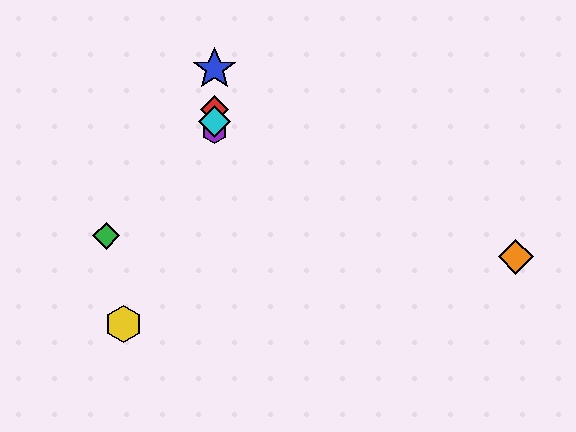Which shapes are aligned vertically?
The red diamond, the blue star, the purple hexagon, the cyan diamond are aligned vertically.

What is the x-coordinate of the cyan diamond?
The cyan diamond is at x≈215.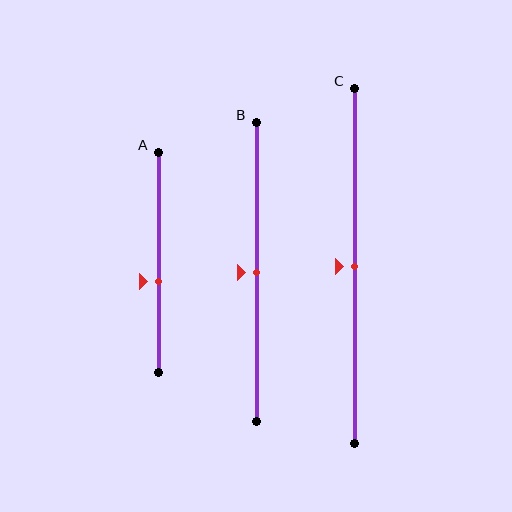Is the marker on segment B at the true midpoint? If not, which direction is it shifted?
Yes, the marker on segment B is at the true midpoint.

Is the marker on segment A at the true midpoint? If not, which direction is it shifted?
No, the marker on segment A is shifted downward by about 8% of the segment length.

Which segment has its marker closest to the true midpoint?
Segment B has its marker closest to the true midpoint.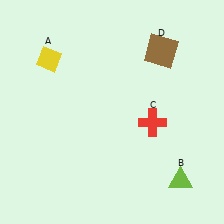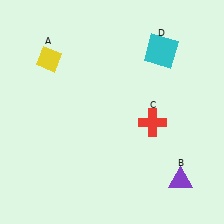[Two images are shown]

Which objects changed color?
B changed from lime to purple. D changed from brown to cyan.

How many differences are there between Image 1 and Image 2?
There are 2 differences between the two images.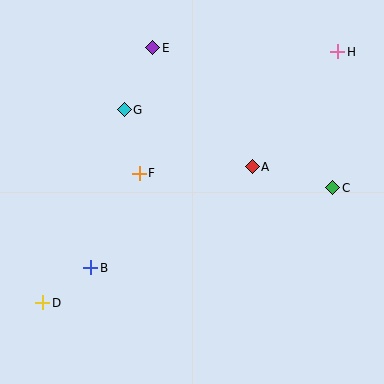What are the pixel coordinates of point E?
Point E is at (153, 48).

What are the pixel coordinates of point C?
Point C is at (333, 188).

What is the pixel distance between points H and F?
The distance between H and F is 233 pixels.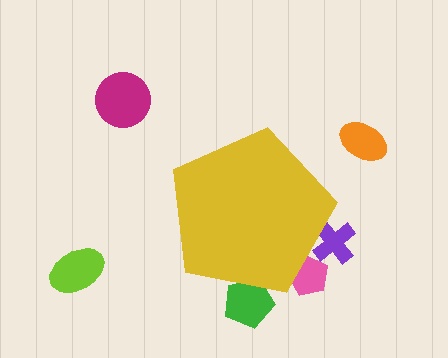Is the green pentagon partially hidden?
Yes, the green pentagon is partially hidden behind the yellow pentagon.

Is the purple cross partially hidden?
Yes, the purple cross is partially hidden behind the yellow pentagon.